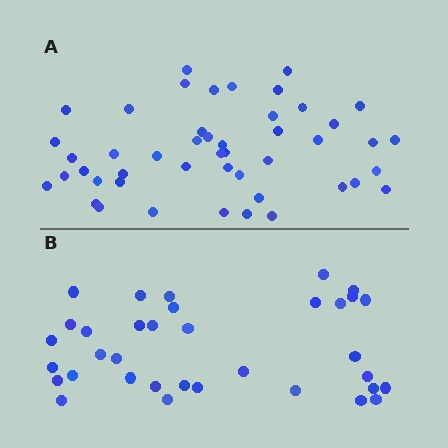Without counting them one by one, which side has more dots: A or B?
Region A (the top region) has more dots.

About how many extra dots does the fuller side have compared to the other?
Region A has roughly 12 or so more dots than region B.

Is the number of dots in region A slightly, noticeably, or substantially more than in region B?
Region A has noticeably more, but not dramatically so. The ratio is roughly 1.3 to 1.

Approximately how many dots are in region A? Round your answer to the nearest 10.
About 50 dots. (The exact count is 47, which rounds to 50.)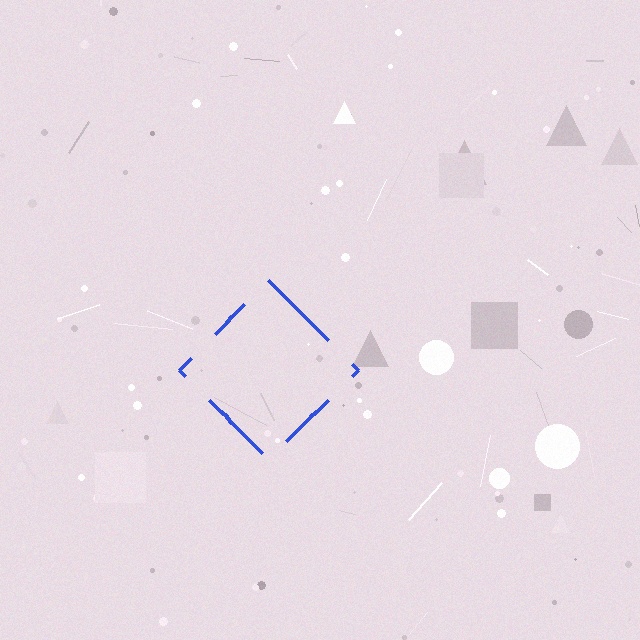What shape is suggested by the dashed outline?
The dashed outline suggests a diamond.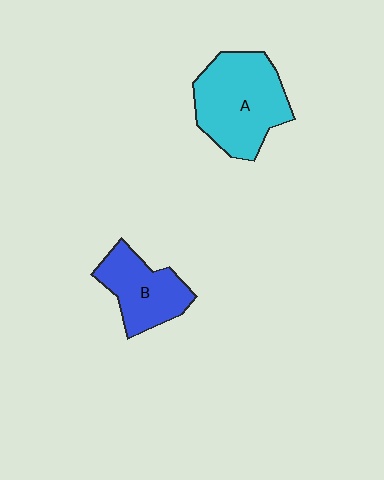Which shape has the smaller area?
Shape B (blue).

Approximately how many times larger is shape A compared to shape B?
Approximately 1.5 times.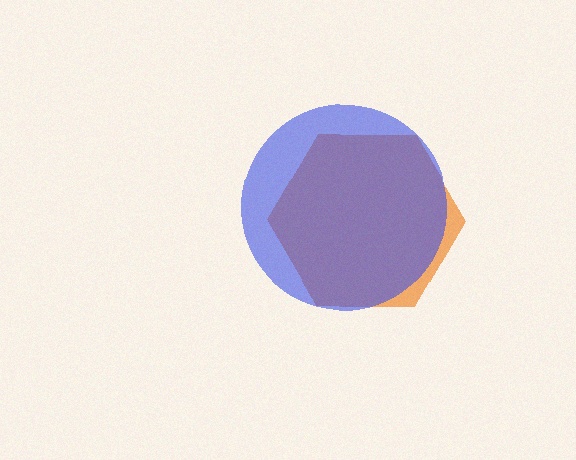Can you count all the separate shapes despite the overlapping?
Yes, there are 2 separate shapes.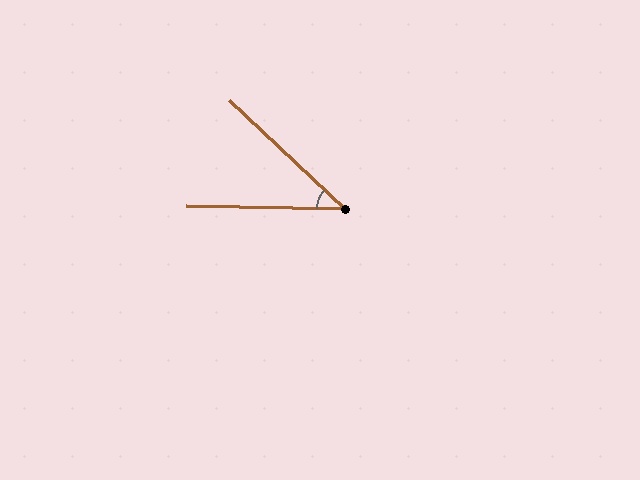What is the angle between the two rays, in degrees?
Approximately 42 degrees.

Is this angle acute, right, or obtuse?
It is acute.